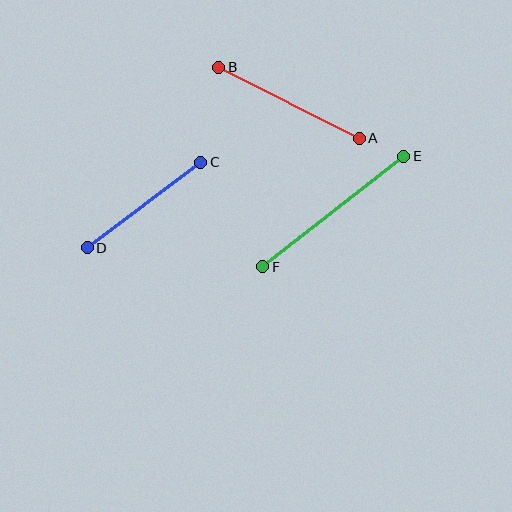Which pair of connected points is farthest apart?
Points E and F are farthest apart.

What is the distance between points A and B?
The distance is approximately 158 pixels.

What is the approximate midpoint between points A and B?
The midpoint is at approximately (289, 103) pixels.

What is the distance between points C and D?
The distance is approximately 142 pixels.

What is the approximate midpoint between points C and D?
The midpoint is at approximately (144, 205) pixels.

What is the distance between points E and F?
The distance is approximately 179 pixels.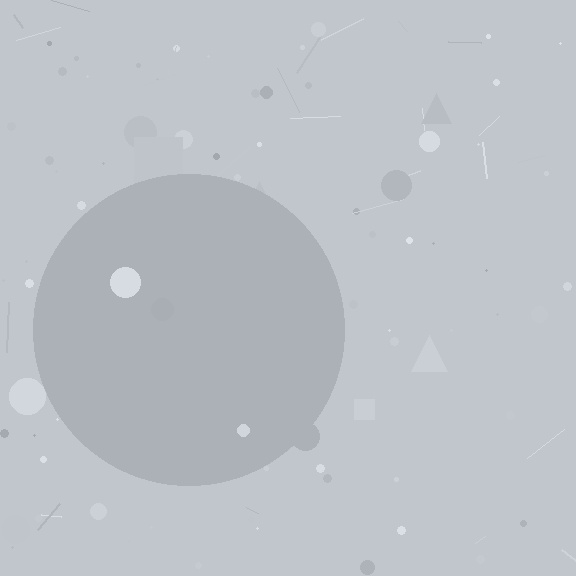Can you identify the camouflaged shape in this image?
The camouflaged shape is a circle.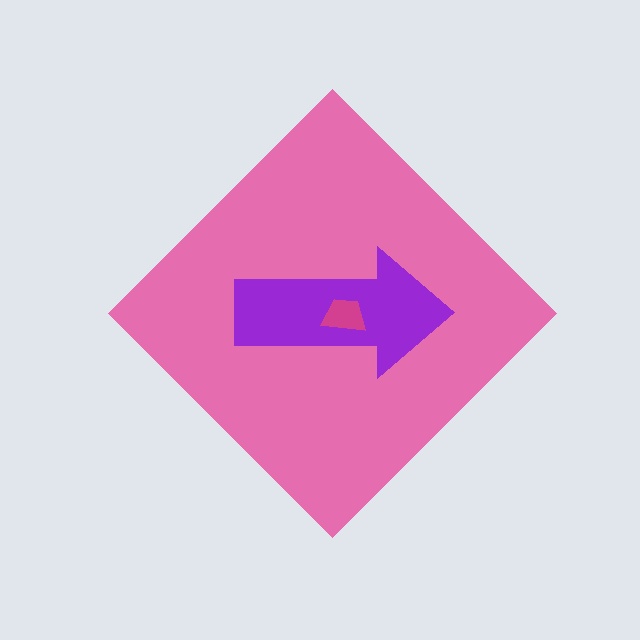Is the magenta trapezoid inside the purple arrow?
Yes.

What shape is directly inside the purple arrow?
The magenta trapezoid.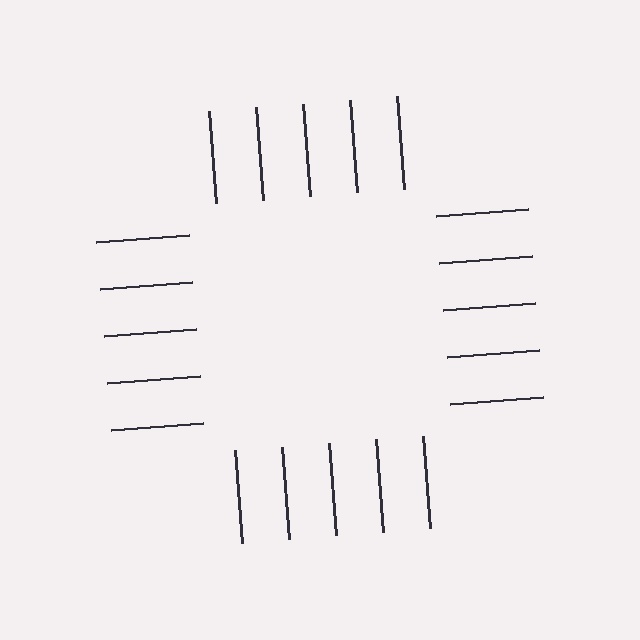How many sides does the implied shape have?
4 sides — the line-ends trace a square.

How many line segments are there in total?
20 — 5 along each of the 4 edges.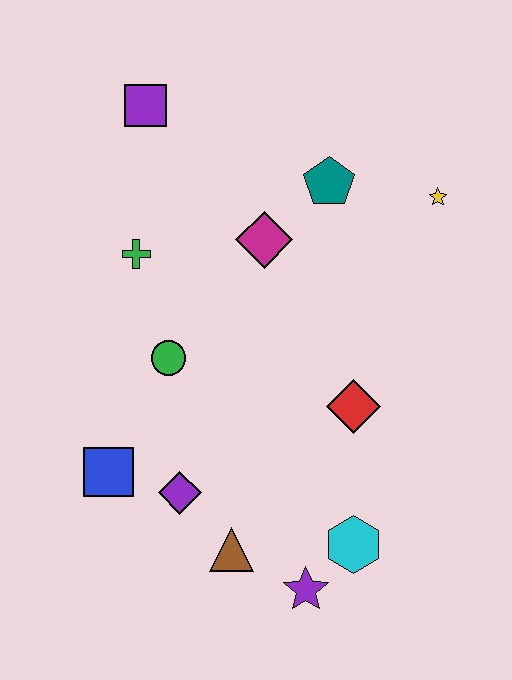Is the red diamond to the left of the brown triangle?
No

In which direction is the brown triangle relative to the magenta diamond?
The brown triangle is below the magenta diamond.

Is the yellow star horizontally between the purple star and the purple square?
No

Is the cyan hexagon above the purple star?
Yes